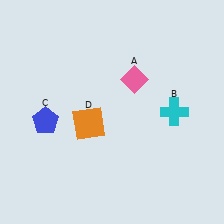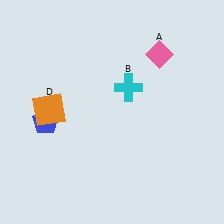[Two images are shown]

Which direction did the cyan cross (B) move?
The cyan cross (B) moved left.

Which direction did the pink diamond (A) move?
The pink diamond (A) moved right.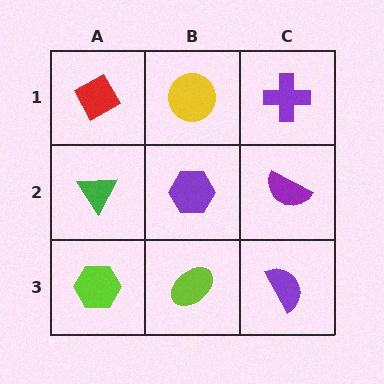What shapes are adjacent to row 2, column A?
A red diamond (row 1, column A), a lime hexagon (row 3, column A), a purple hexagon (row 2, column B).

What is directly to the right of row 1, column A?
A yellow circle.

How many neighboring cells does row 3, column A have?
2.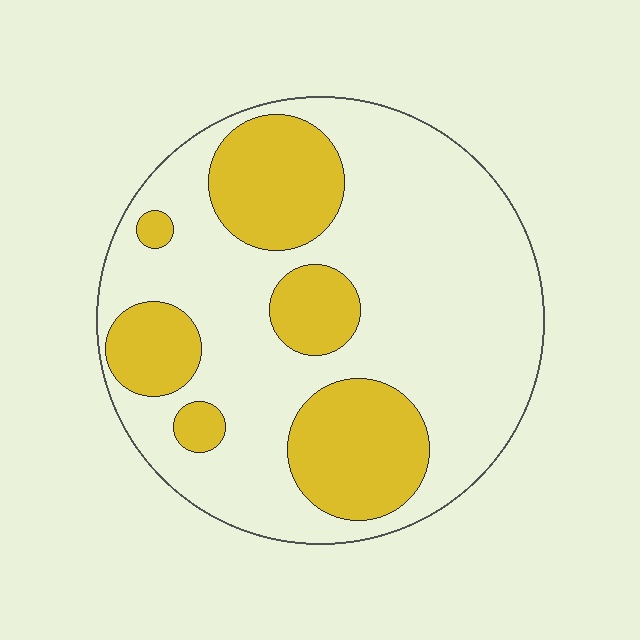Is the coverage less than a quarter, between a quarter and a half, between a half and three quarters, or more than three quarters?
Between a quarter and a half.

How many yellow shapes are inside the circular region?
6.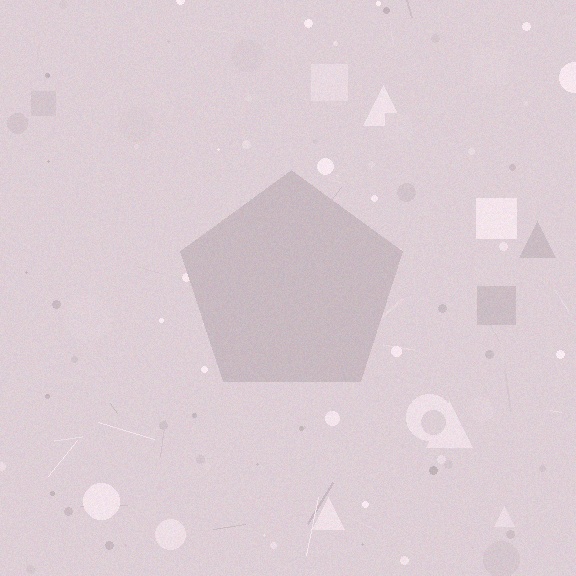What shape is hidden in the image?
A pentagon is hidden in the image.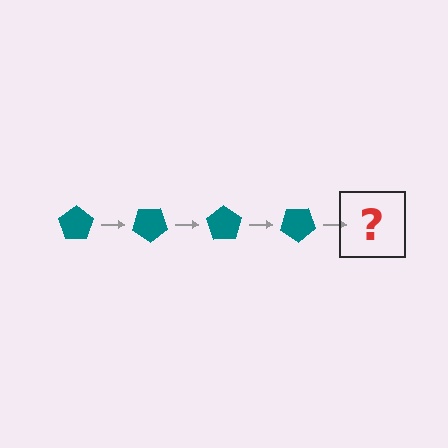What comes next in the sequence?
The next element should be a teal pentagon rotated 140 degrees.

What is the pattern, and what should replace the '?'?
The pattern is that the pentagon rotates 35 degrees each step. The '?' should be a teal pentagon rotated 140 degrees.